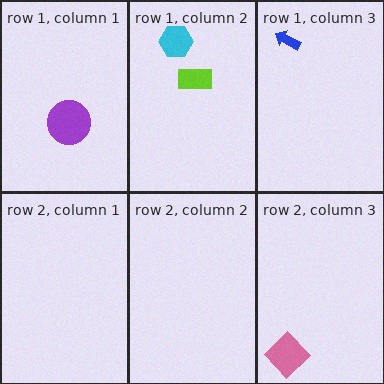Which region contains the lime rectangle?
The row 1, column 2 region.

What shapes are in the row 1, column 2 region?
The cyan hexagon, the lime rectangle.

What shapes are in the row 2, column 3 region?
The pink diamond.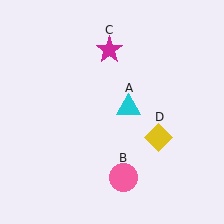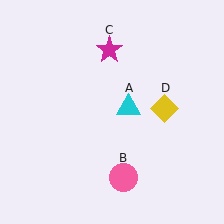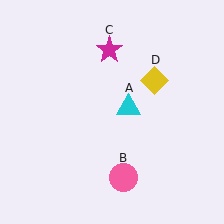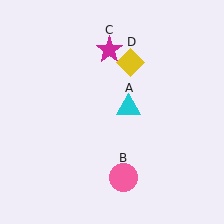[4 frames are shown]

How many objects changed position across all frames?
1 object changed position: yellow diamond (object D).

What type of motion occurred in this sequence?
The yellow diamond (object D) rotated counterclockwise around the center of the scene.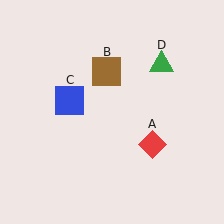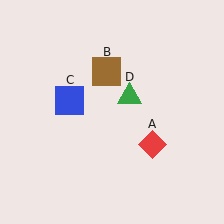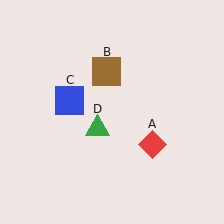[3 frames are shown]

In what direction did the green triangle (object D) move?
The green triangle (object D) moved down and to the left.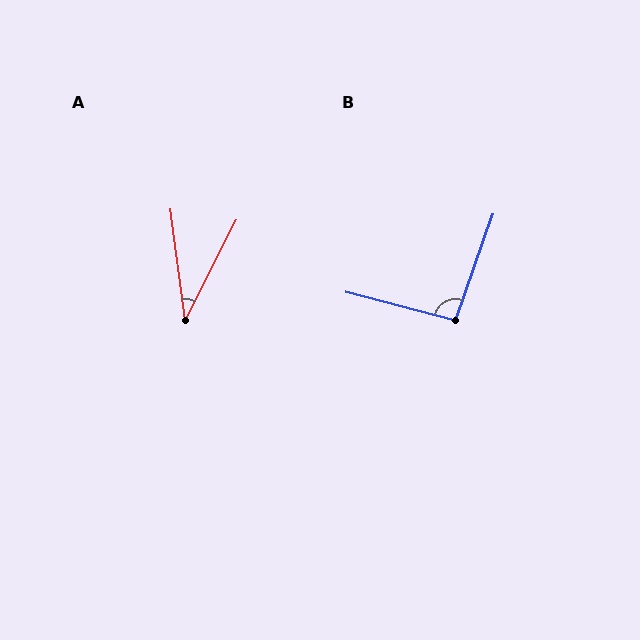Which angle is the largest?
B, at approximately 95 degrees.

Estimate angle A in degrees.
Approximately 34 degrees.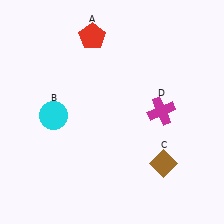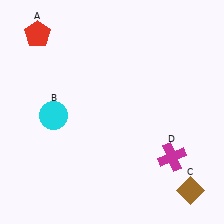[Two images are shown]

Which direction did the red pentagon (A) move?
The red pentagon (A) moved left.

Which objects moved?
The objects that moved are: the red pentagon (A), the brown diamond (C), the magenta cross (D).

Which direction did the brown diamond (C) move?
The brown diamond (C) moved down.